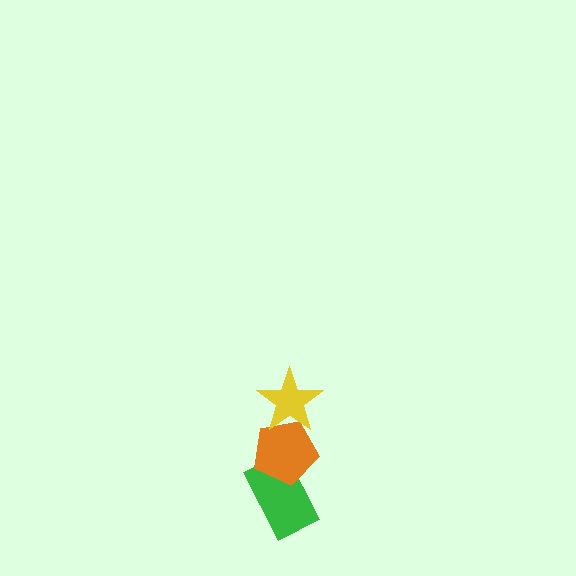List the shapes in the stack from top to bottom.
From top to bottom: the yellow star, the orange pentagon, the green rectangle.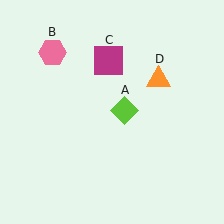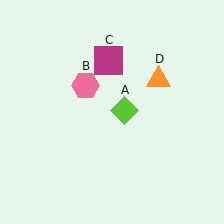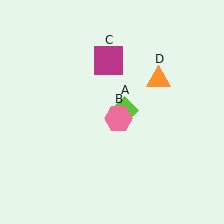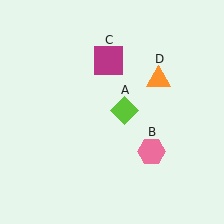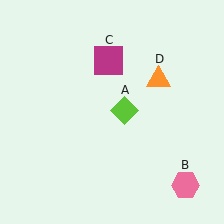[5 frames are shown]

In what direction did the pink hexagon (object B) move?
The pink hexagon (object B) moved down and to the right.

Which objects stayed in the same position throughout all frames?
Lime diamond (object A) and magenta square (object C) and orange triangle (object D) remained stationary.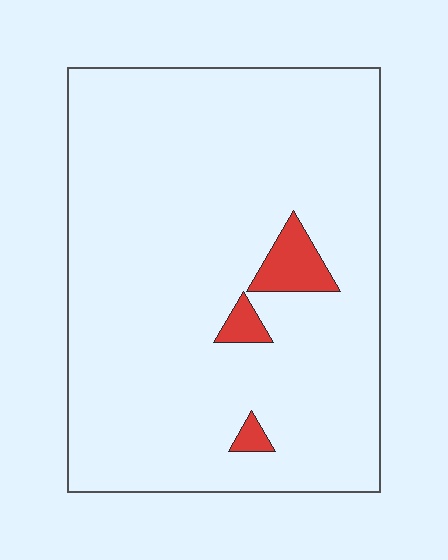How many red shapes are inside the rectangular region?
3.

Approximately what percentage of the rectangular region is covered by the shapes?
Approximately 5%.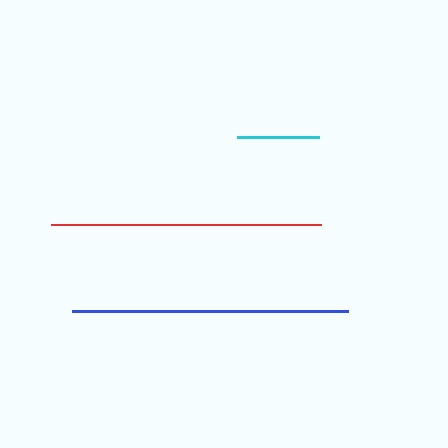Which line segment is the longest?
The blue line is the longest at approximately 276 pixels.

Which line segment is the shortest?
The cyan line is the shortest at approximately 81 pixels.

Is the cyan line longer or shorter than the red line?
The red line is longer than the cyan line.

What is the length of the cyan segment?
The cyan segment is approximately 81 pixels long.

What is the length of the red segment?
The red segment is approximately 270 pixels long.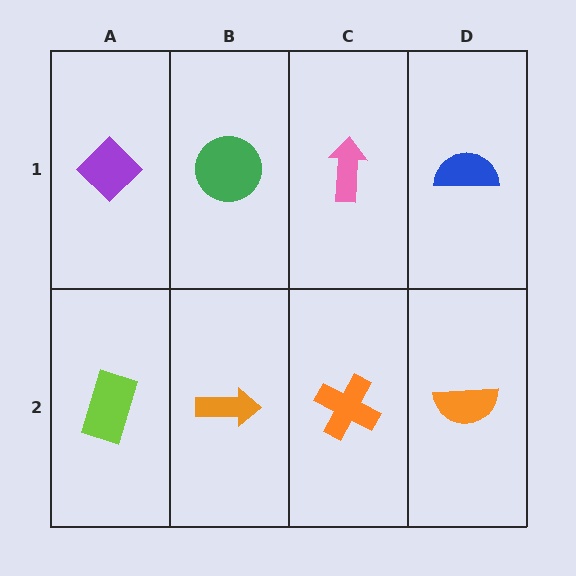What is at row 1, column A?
A purple diamond.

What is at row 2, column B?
An orange arrow.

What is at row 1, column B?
A green circle.